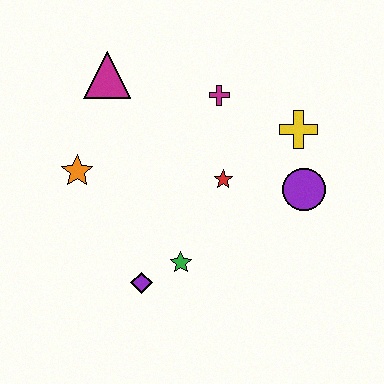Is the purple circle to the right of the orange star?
Yes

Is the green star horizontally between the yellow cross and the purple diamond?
Yes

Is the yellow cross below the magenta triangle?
Yes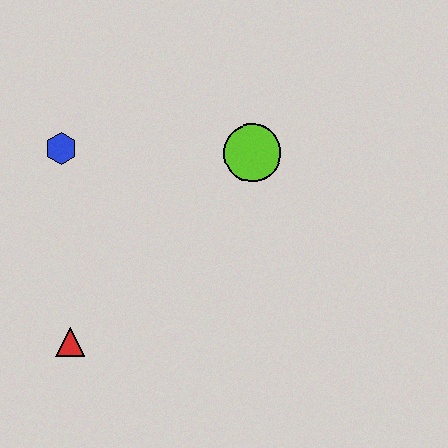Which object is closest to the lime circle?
The blue hexagon is closest to the lime circle.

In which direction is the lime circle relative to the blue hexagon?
The lime circle is to the right of the blue hexagon.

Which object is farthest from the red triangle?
The lime circle is farthest from the red triangle.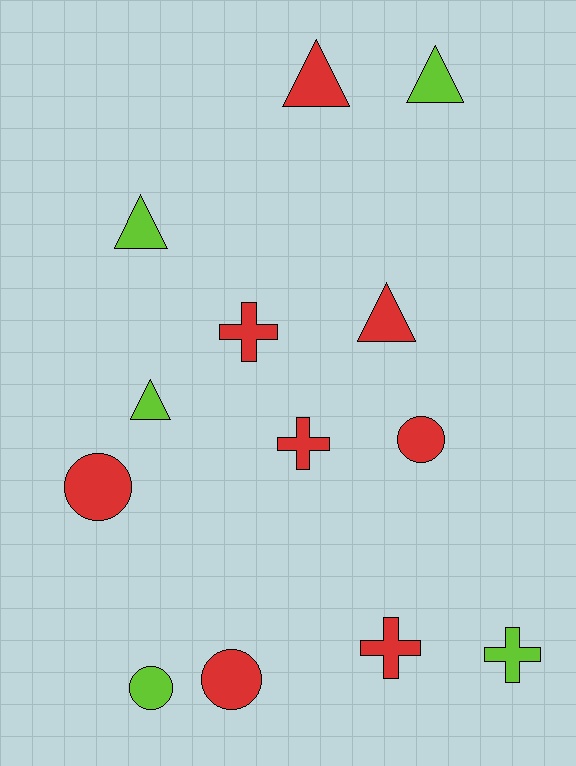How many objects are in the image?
There are 13 objects.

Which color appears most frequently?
Red, with 8 objects.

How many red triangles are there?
There are 2 red triangles.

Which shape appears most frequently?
Triangle, with 5 objects.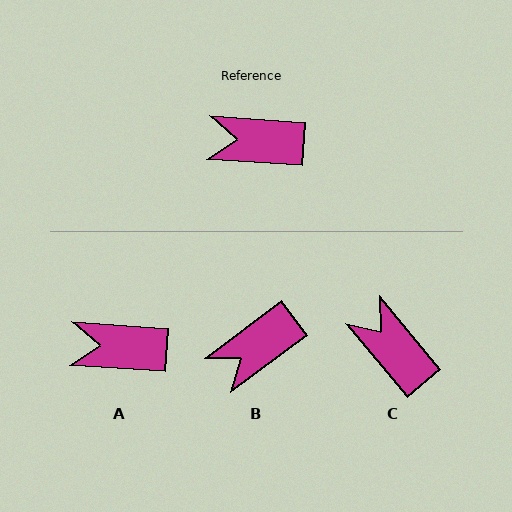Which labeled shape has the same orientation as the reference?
A.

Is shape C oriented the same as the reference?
No, it is off by about 47 degrees.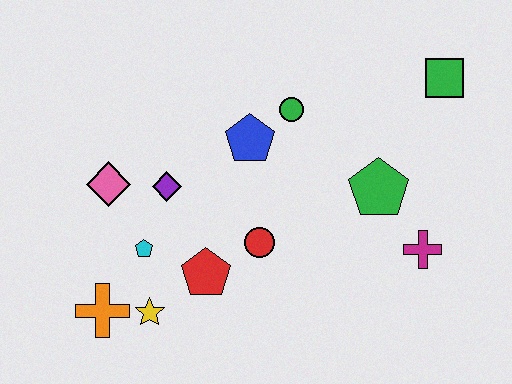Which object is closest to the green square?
The green pentagon is closest to the green square.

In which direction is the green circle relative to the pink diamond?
The green circle is to the right of the pink diamond.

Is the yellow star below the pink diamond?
Yes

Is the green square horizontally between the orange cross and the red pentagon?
No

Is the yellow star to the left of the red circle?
Yes